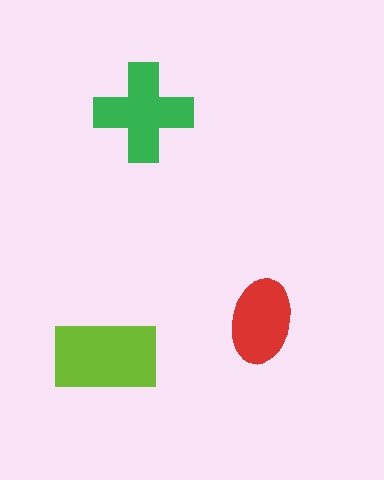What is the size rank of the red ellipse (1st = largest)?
3rd.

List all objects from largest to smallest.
The lime rectangle, the green cross, the red ellipse.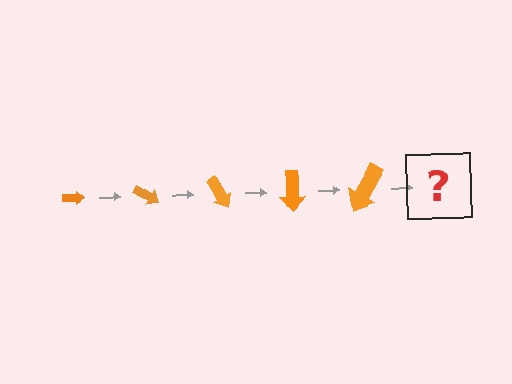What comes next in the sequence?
The next element should be an arrow, larger than the previous one and rotated 150 degrees from the start.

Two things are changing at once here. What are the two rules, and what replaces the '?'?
The two rules are that the arrow grows larger each step and it rotates 30 degrees each step. The '?' should be an arrow, larger than the previous one and rotated 150 degrees from the start.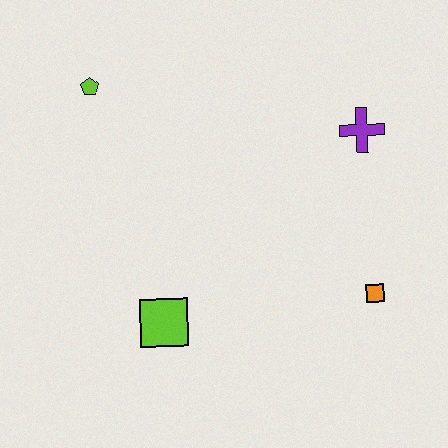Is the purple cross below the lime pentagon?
Yes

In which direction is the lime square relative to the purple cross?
The lime square is to the left of the purple cross.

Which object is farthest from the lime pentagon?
The orange square is farthest from the lime pentagon.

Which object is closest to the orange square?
The purple cross is closest to the orange square.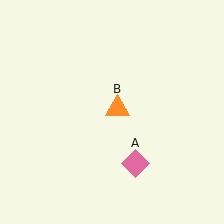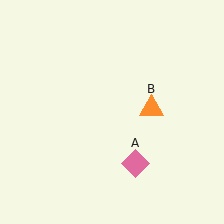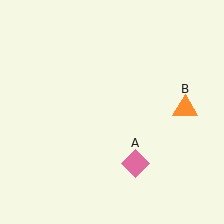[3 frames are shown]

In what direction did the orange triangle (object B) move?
The orange triangle (object B) moved right.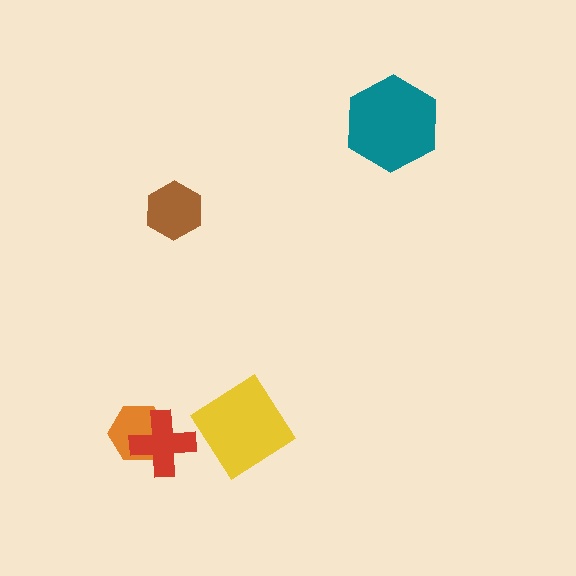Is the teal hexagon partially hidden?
No, no other shape covers it.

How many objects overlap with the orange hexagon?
1 object overlaps with the orange hexagon.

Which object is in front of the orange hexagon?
The red cross is in front of the orange hexagon.